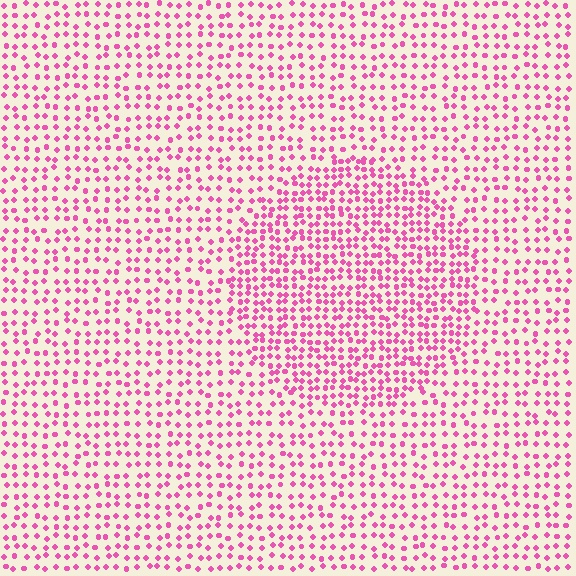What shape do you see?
I see a circle.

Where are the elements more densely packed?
The elements are more densely packed inside the circle boundary.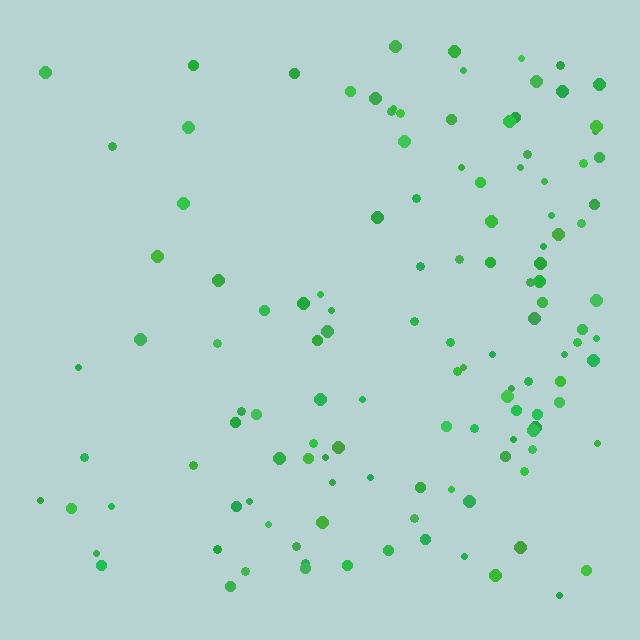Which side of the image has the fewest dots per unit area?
The left.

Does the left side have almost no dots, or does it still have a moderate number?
Still a moderate number, just noticeably fewer than the right.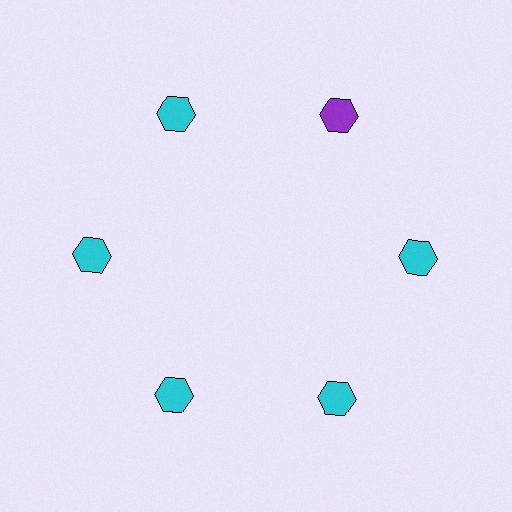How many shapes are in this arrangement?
There are 6 shapes arranged in a ring pattern.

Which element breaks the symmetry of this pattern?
The purple hexagon at roughly the 1 o'clock position breaks the symmetry. All other shapes are cyan hexagons.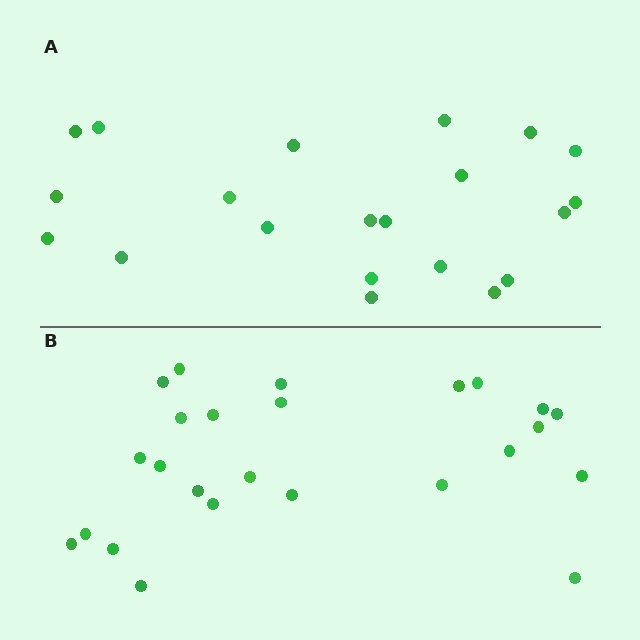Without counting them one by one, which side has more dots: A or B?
Region B (the bottom region) has more dots.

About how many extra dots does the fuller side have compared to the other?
Region B has about 4 more dots than region A.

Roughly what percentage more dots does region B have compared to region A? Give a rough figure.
About 20% more.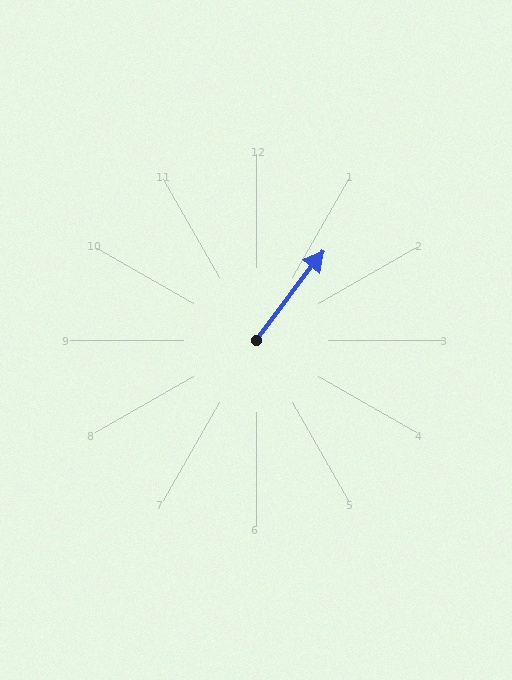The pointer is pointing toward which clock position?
Roughly 1 o'clock.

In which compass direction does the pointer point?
Northeast.